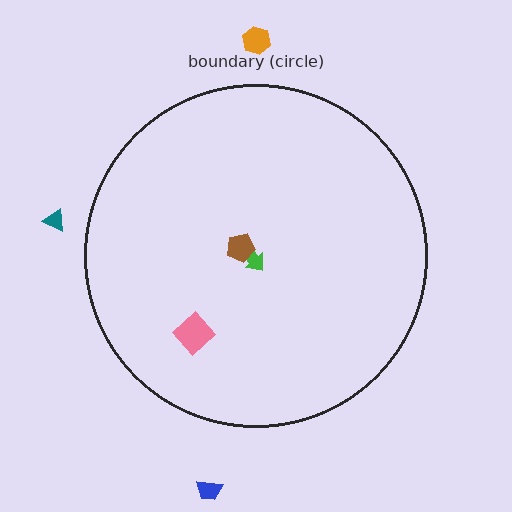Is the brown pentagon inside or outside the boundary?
Inside.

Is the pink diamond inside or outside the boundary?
Inside.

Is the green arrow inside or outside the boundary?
Inside.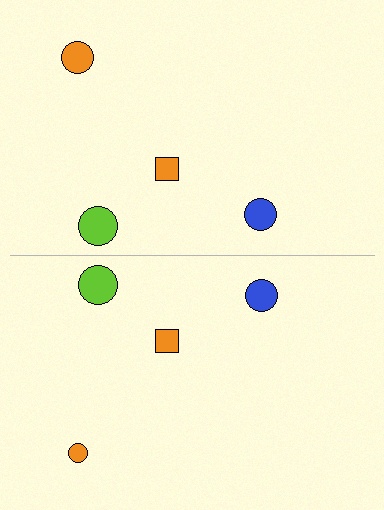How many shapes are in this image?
There are 8 shapes in this image.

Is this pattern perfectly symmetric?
No, the pattern is not perfectly symmetric. The orange circle on the bottom side has a different size than its mirror counterpart.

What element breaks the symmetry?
The orange circle on the bottom side has a different size than its mirror counterpart.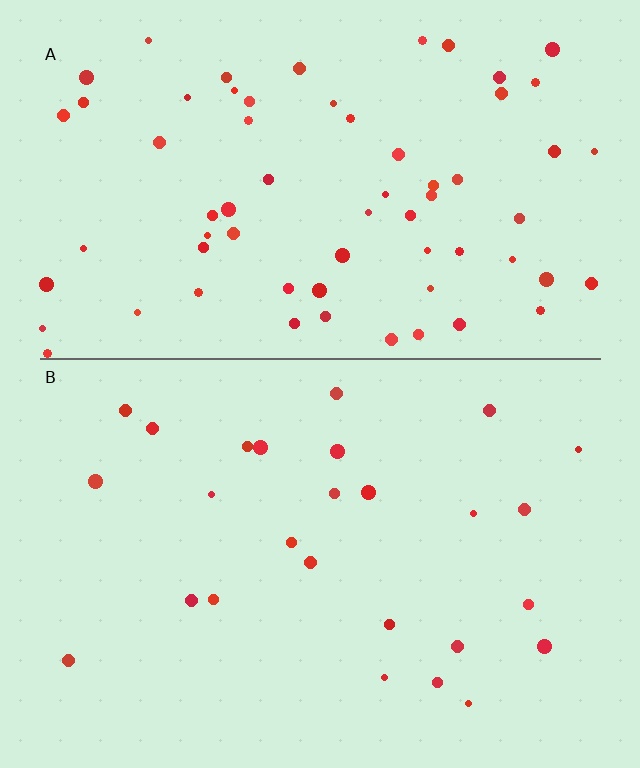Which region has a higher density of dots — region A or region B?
A (the top).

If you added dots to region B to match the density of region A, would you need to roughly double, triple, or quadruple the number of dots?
Approximately triple.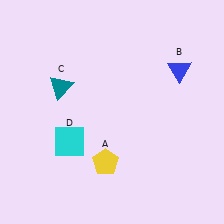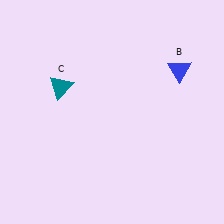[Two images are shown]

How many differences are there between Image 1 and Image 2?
There are 2 differences between the two images.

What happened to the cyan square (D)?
The cyan square (D) was removed in Image 2. It was in the bottom-left area of Image 1.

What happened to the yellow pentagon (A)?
The yellow pentagon (A) was removed in Image 2. It was in the bottom-left area of Image 1.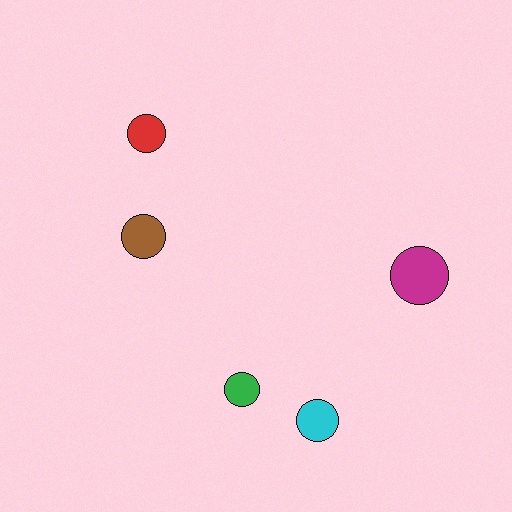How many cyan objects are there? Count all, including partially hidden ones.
There is 1 cyan object.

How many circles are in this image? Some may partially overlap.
There are 5 circles.